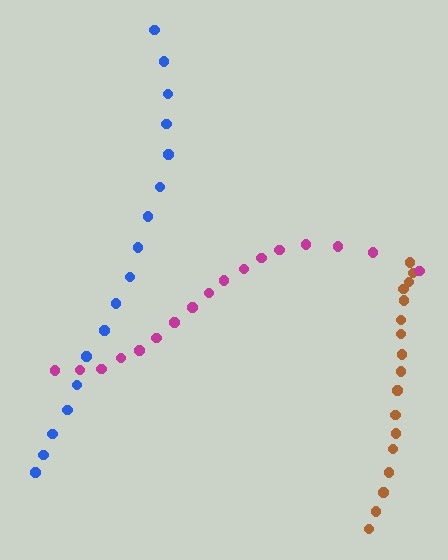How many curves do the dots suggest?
There are 3 distinct paths.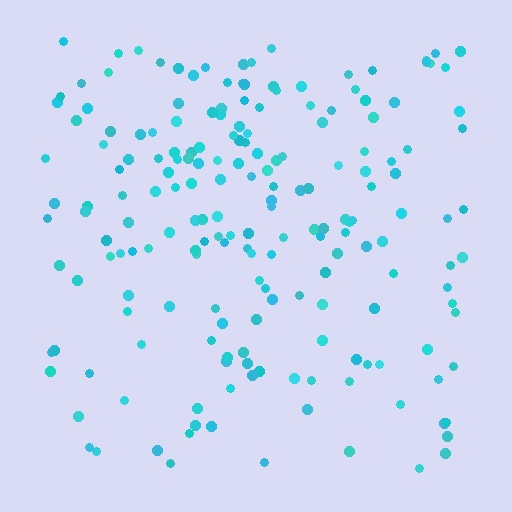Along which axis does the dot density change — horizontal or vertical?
Vertical.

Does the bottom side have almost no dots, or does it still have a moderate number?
Still a moderate number, just noticeably fewer than the top.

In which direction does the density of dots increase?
From bottom to top, with the top side densest.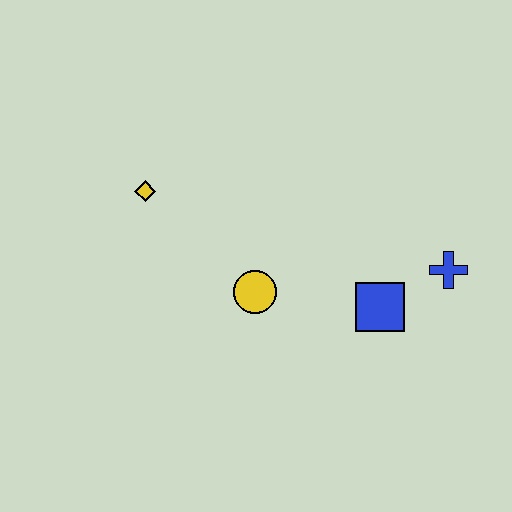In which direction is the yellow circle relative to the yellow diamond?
The yellow circle is to the right of the yellow diamond.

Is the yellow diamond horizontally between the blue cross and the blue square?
No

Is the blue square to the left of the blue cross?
Yes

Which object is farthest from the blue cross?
The yellow diamond is farthest from the blue cross.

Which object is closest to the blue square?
The blue cross is closest to the blue square.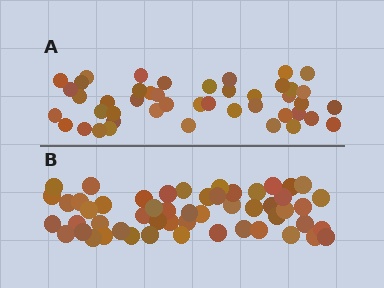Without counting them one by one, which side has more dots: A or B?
Region B (the bottom region) has more dots.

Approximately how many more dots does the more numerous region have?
Region B has roughly 8 or so more dots than region A.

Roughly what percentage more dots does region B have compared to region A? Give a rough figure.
About 20% more.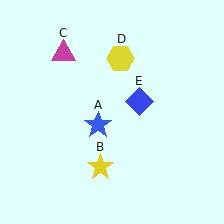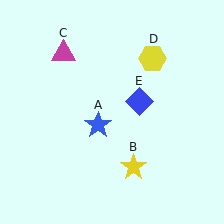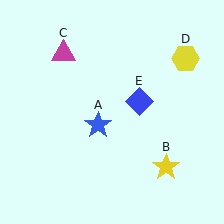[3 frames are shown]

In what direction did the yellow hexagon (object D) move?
The yellow hexagon (object D) moved right.